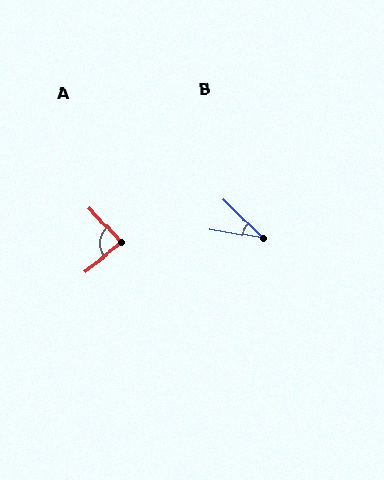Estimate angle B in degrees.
Approximately 35 degrees.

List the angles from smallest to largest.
B (35°), A (85°).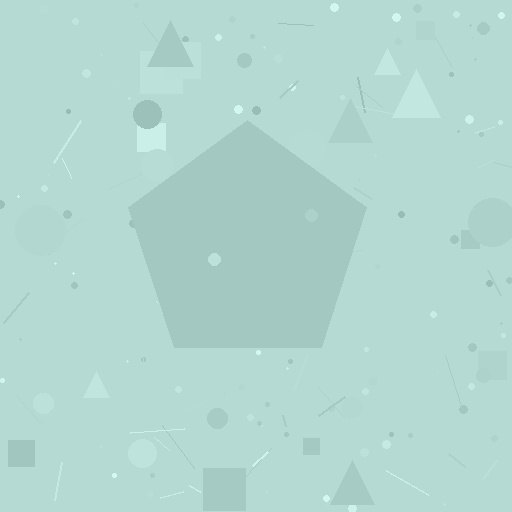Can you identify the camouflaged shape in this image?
The camouflaged shape is a pentagon.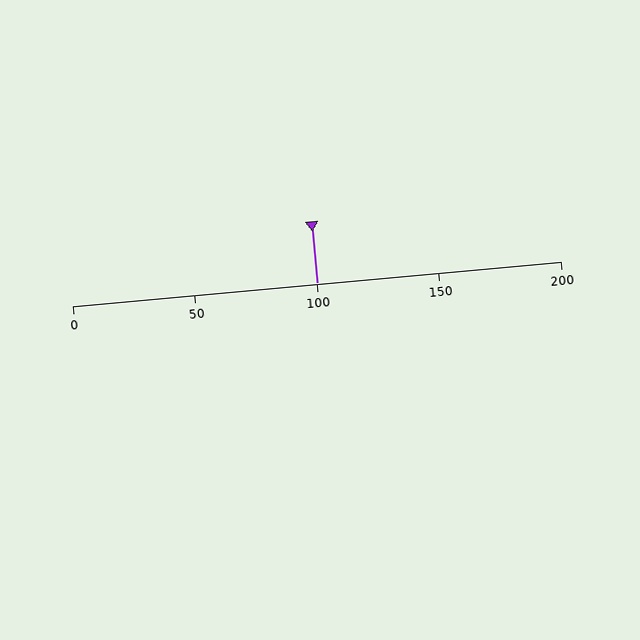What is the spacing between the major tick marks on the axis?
The major ticks are spaced 50 apart.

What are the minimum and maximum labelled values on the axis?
The axis runs from 0 to 200.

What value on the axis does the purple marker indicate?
The marker indicates approximately 100.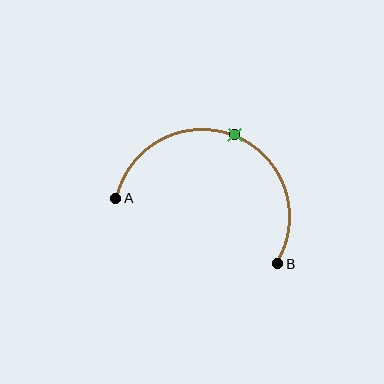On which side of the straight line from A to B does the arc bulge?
The arc bulges above the straight line connecting A and B.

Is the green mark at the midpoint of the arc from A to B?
Yes. The green mark lies on the arc at equal arc-length from both A and B — it is the arc midpoint.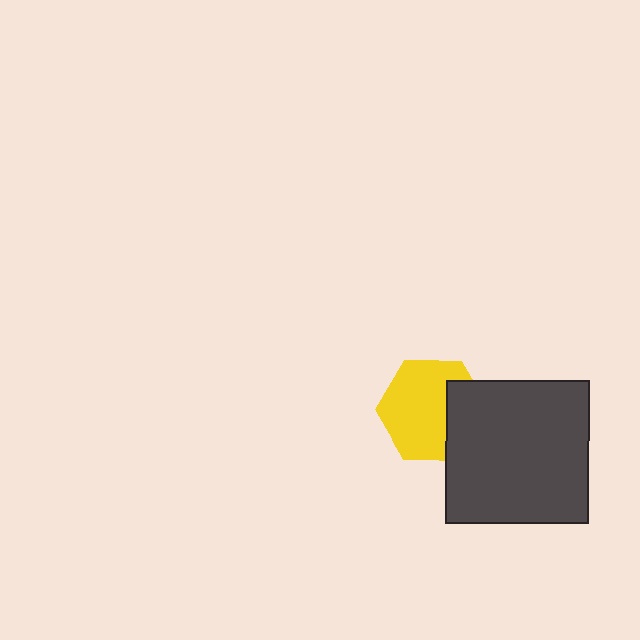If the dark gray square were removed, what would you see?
You would see the complete yellow hexagon.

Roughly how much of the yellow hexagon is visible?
Most of it is visible (roughly 69%).